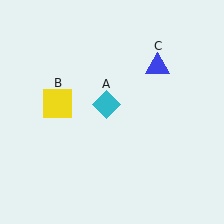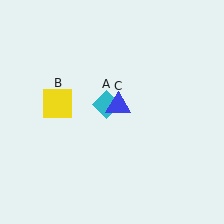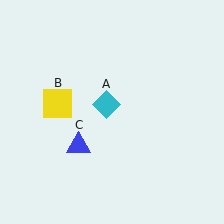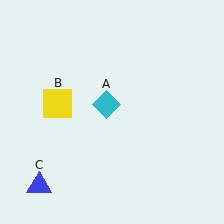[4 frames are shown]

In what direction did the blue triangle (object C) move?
The blue triangle (object C) moved down and to the left.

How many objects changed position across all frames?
1 object changed position: blue triangle (object C).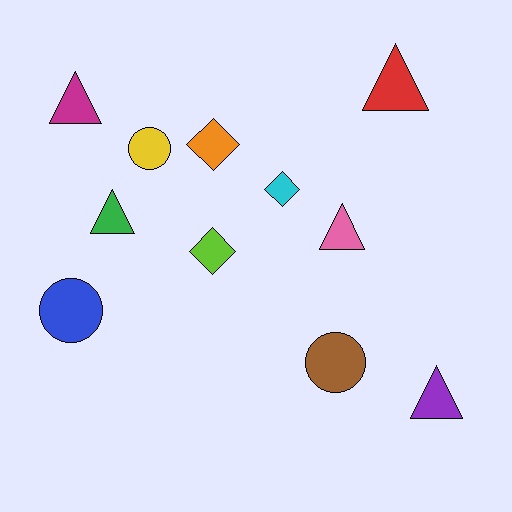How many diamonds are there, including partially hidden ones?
There are 3 diamonds.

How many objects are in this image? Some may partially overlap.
There are 11 objects.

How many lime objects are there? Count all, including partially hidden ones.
There is 1 lime object.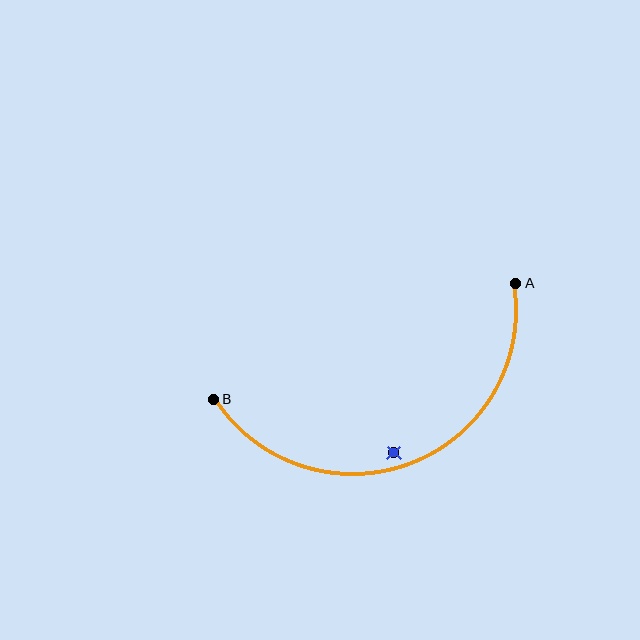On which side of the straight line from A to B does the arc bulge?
The arc bulges below the straight line connecting A and B.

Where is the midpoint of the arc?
The arc midpoint is the point on the curve farthest from the straight line joining A and B. It sits below that line.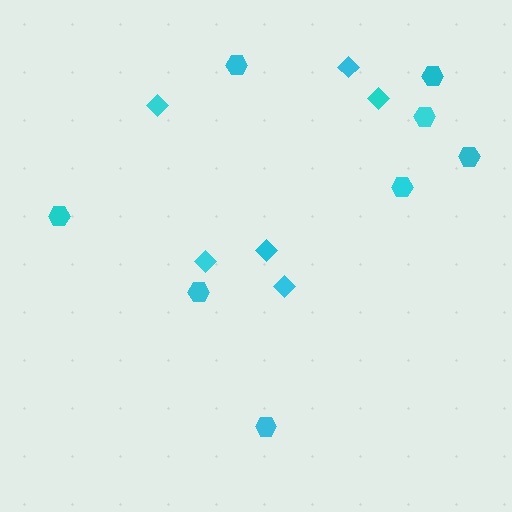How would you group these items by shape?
There are 2 groups: one group of diamonds (6) and one group of hexagons (8).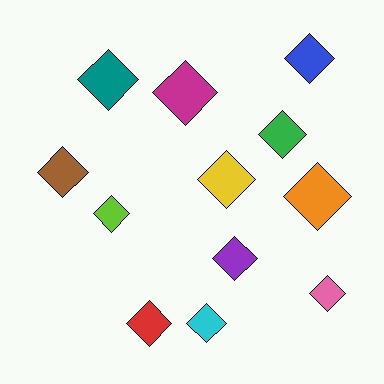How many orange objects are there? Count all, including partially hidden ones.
There is 1 orange object.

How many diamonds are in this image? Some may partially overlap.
There are 12 diamonds.